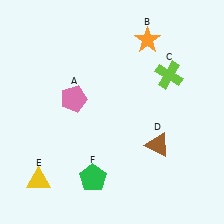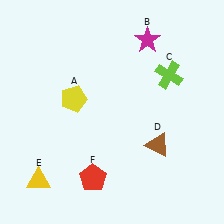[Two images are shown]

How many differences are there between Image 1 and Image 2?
There are 3 differences between the two images.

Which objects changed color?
A changed from pink to yellow. B changed from orange to magenta. F changed from green to red.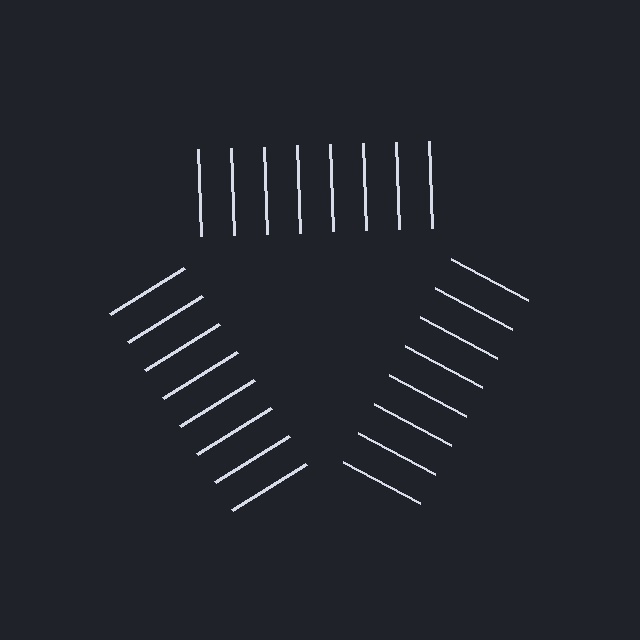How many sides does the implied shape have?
3 sides — the line-ends trace a triangle.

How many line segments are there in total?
24 — 8 along each of the 3 edges.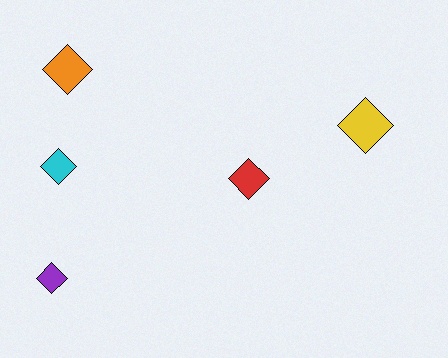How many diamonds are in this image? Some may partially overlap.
There are 5 diamonds.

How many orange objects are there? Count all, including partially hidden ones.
There is 1 orange object.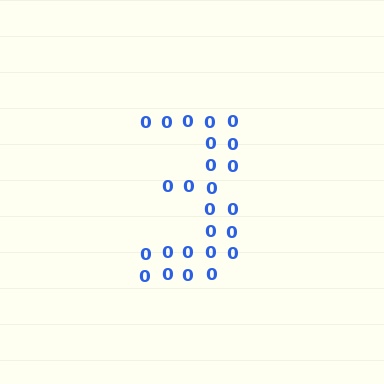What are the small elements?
The small elements are digit 0's.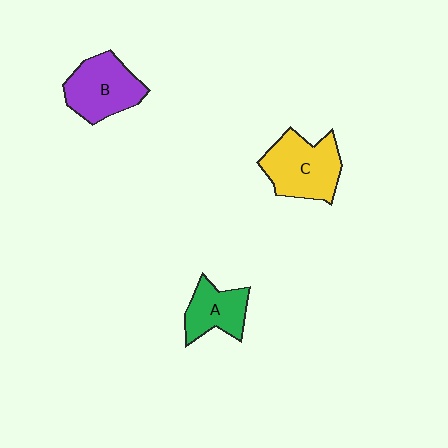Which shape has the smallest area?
Shape A (green).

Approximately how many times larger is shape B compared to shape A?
Approximately 1.4 times.